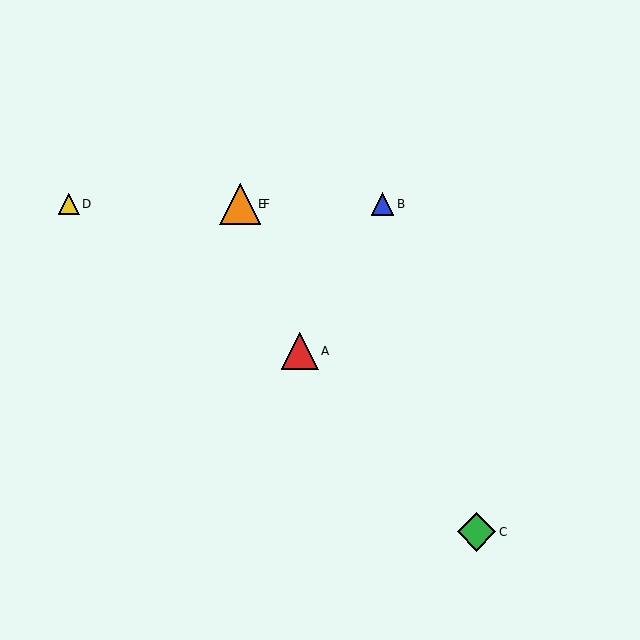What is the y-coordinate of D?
Object D is at y≈204.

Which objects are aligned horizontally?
Objects B, D, E, F are aligned horizontally.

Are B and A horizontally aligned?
No, B is at y≈204 and A is at y≈351.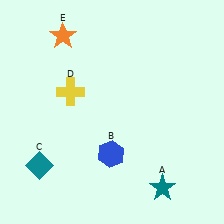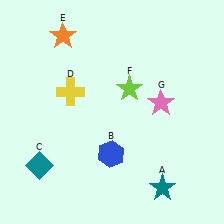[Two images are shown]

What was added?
A lime star (F), a pink star (G) were added in Image 2.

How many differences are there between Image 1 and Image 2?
There are 2 differences between the two images.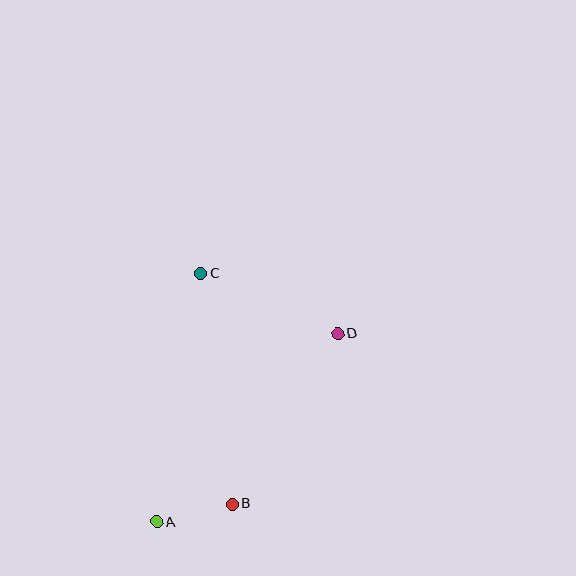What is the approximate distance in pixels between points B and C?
The distance between B and C is approximately 233 pixels.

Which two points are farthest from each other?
Points A and D are farthest from each other.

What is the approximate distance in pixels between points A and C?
The distance between A and C is approximately 253 pixels.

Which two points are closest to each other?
Points A and B are closest to each other.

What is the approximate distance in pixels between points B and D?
The distance between B and D is approximately 200 pixels.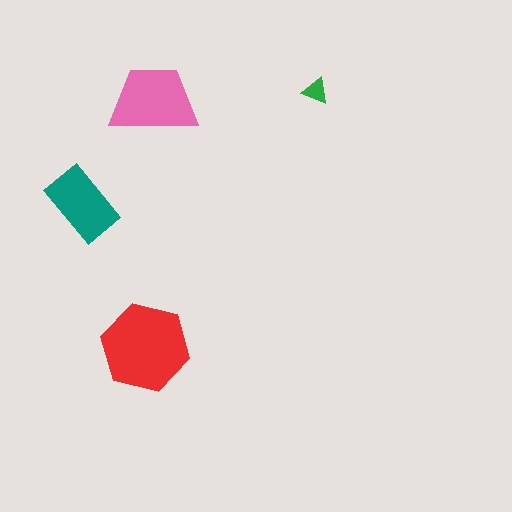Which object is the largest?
The red hexagon.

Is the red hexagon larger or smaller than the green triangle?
Larger.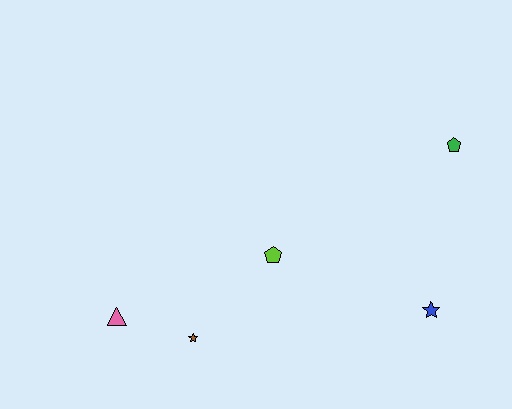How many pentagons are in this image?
There are 2 pentagons.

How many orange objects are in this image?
There are no orange objects.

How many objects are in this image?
There are 5 objects.